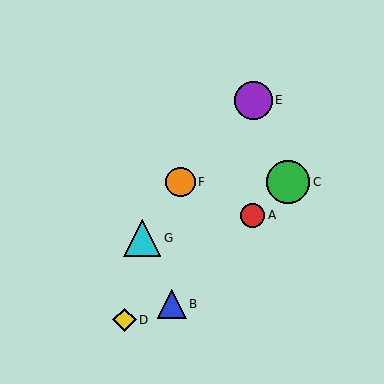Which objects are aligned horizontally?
Objects C, F are aligned horizontally.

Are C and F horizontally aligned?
Yes, both are at y≈182.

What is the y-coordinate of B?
Object B is at y≈304.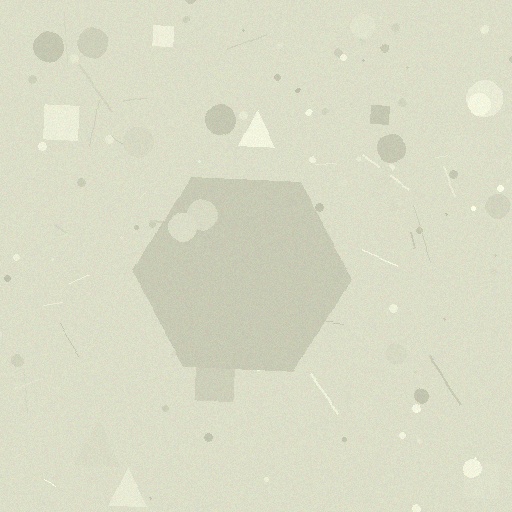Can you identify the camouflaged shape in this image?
The camouflaged shape is a hexagon.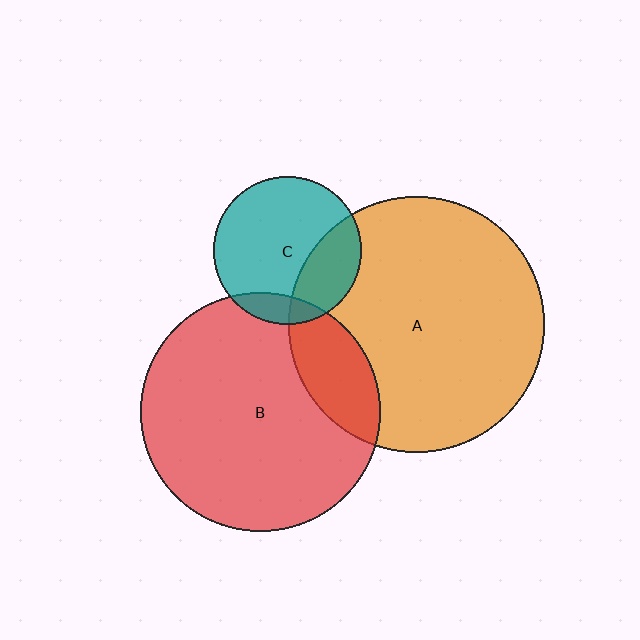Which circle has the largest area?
Circle A (orange).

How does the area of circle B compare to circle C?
Approximately 2.6 times.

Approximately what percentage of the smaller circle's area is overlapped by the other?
Approximately 20%.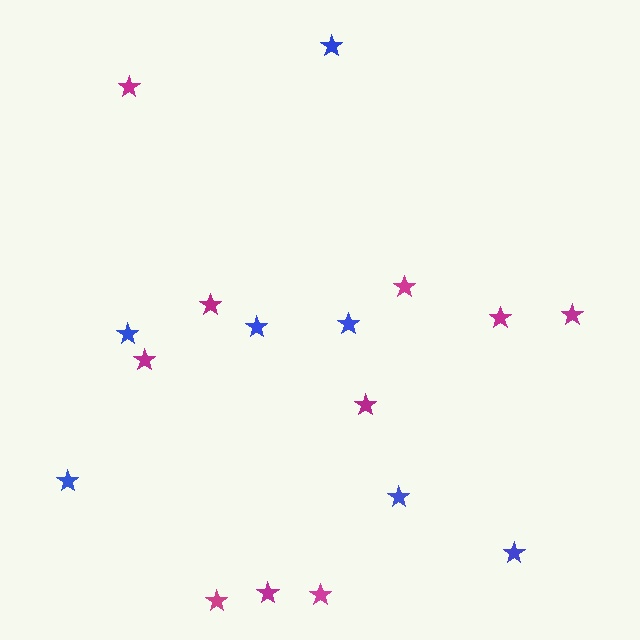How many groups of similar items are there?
There are 2 groups: one group of blue stars (7) and one group of magenta stars (10).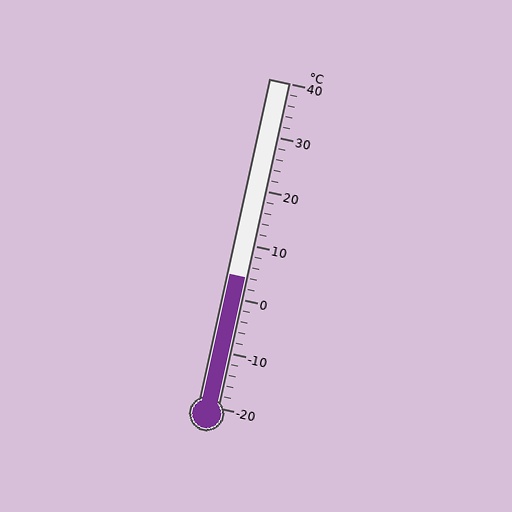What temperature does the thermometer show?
The thermometer shows approximately 4°C.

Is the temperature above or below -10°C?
The temperature is above -10°C.